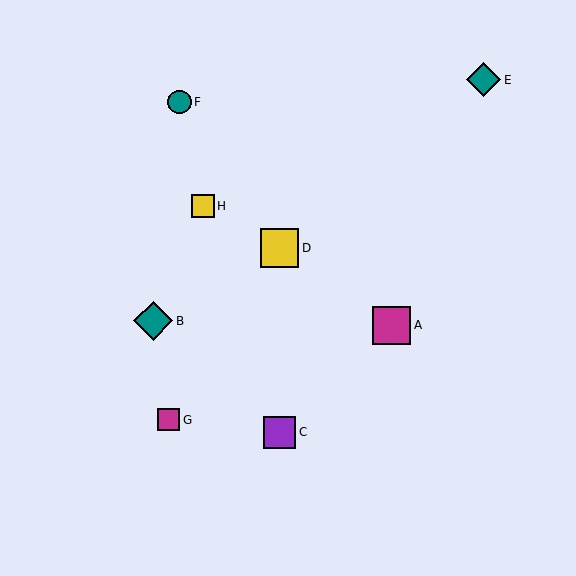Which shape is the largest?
The teal diamond (labeled B) is the largest.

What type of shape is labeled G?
Shape G is a magenta square.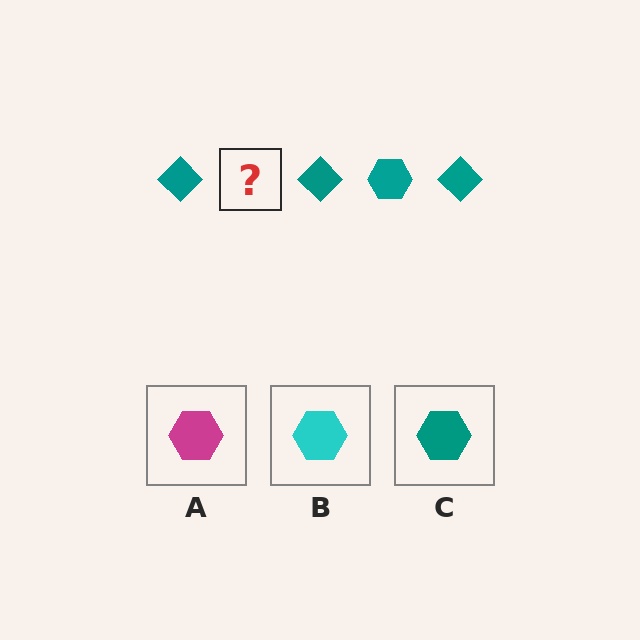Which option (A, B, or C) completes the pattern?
C.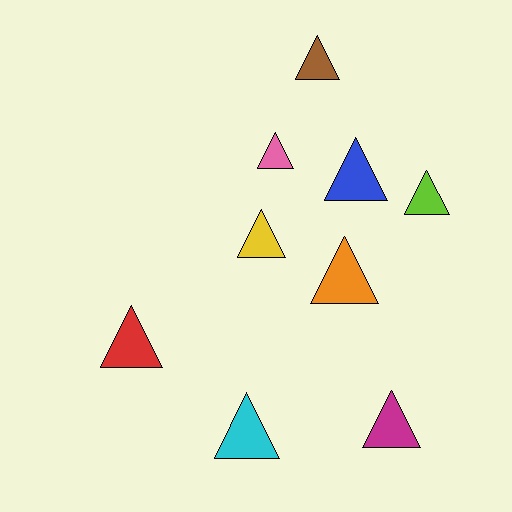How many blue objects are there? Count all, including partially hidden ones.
There is 1 blue object.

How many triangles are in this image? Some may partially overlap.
There are 9 triangles.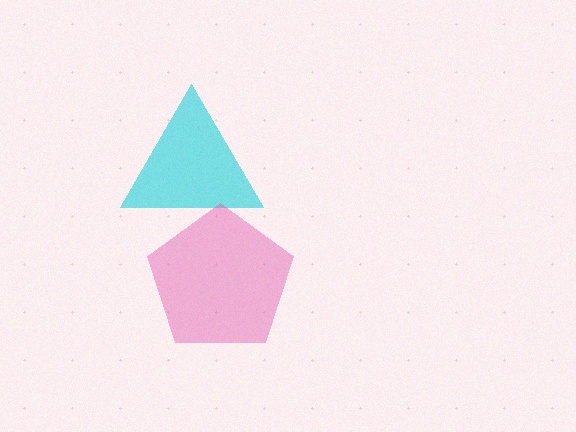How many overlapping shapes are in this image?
There are 2 overlapping shapes in the image.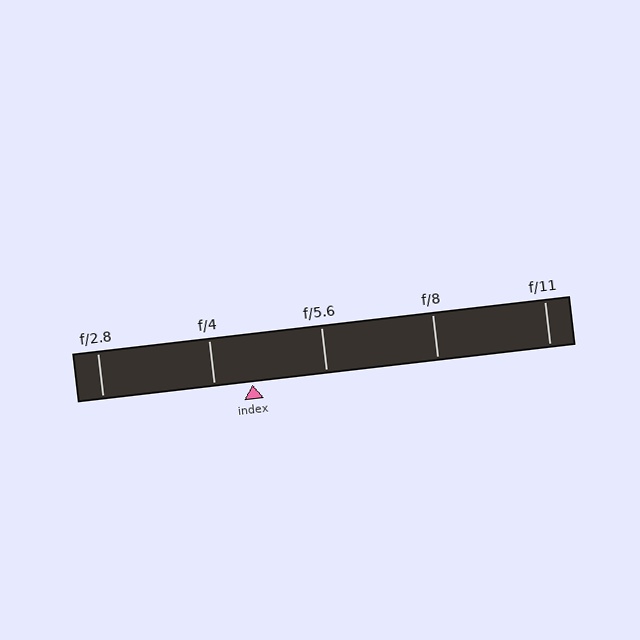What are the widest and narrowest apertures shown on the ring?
The widest aperture shown is f/2.8 and the narrowest is f/11.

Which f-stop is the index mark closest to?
The index mark is closest to f/4.